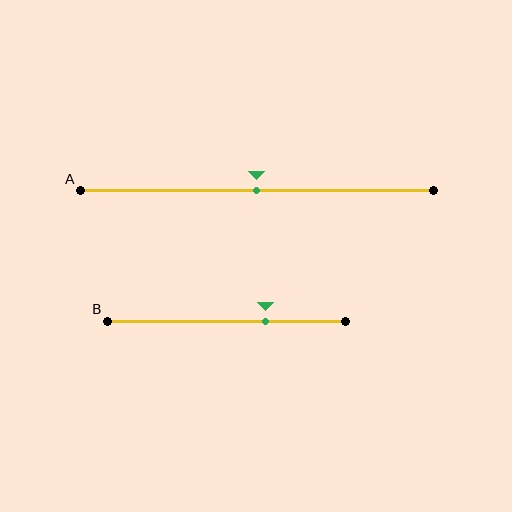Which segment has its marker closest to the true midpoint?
Segment A has its marker closest to the true midpoint.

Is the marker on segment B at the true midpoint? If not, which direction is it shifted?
No, the marker on segment B is shifted to the right by about 16% of the segment length.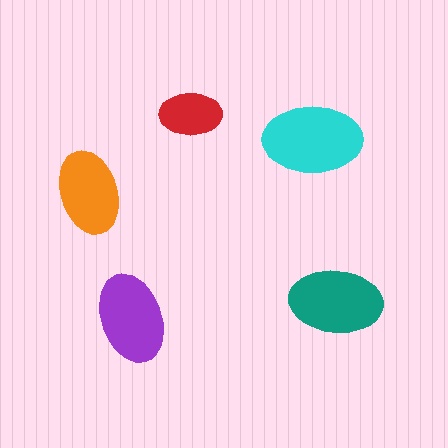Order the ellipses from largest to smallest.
the cyan one, the teal one, the purple one, the orange one, the red one.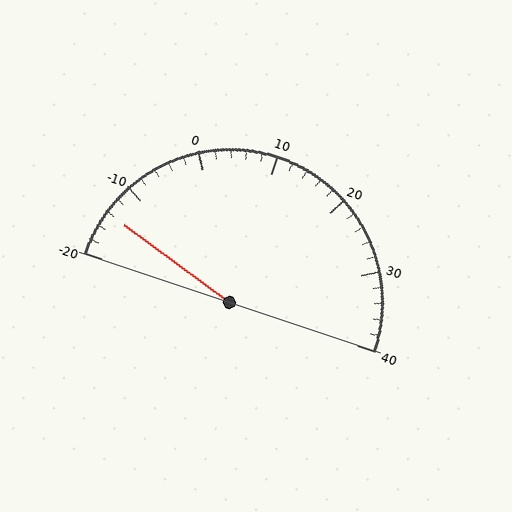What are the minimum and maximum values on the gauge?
The gauge ranges from -20 to 40.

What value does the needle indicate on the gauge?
The needle indicates approximately -14.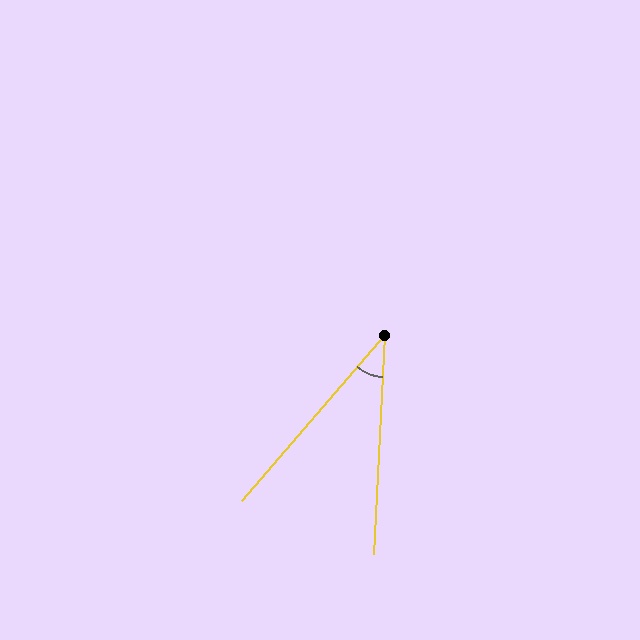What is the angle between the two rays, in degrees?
Approximately 38 degrees.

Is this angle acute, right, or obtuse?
It is acute.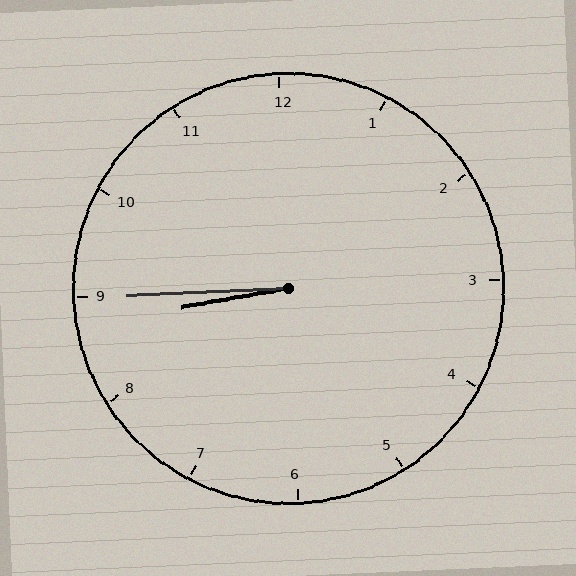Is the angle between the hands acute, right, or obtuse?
It is acute.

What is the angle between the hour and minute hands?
Approximately 8 degrees.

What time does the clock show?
8:45.